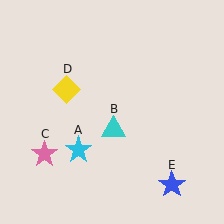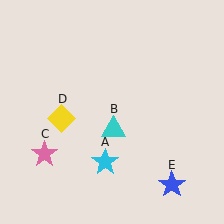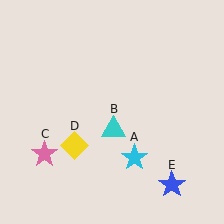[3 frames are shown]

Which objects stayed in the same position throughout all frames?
Cyan triangle (object B) and pink star (object C) and blue star (object E) remained stationary.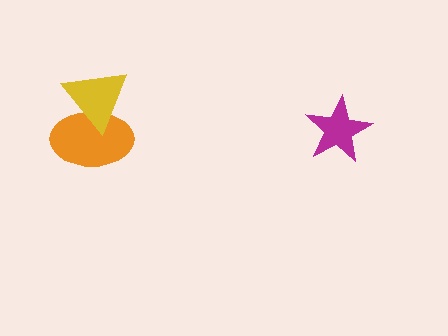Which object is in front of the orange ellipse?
The yellow triangle is in front of the orange ellipse.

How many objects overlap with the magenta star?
0 objects overlap with the magenta star.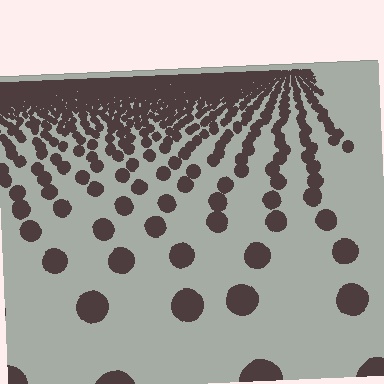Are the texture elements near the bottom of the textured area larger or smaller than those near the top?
Larger. Near the bottom, elements are closer to the viewer and appear at a bigger on-screen size.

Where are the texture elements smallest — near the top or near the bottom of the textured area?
Near the top.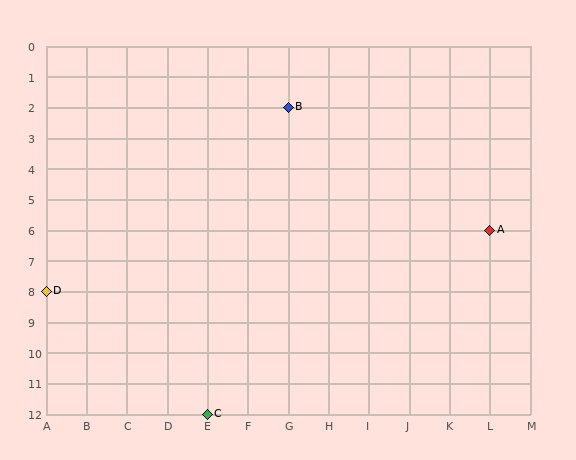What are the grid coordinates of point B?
Point B is at grid coordinates (G, 2).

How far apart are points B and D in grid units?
Points B and D are 6 columns and 6 rows apart (about 8.5 grid units diagonally).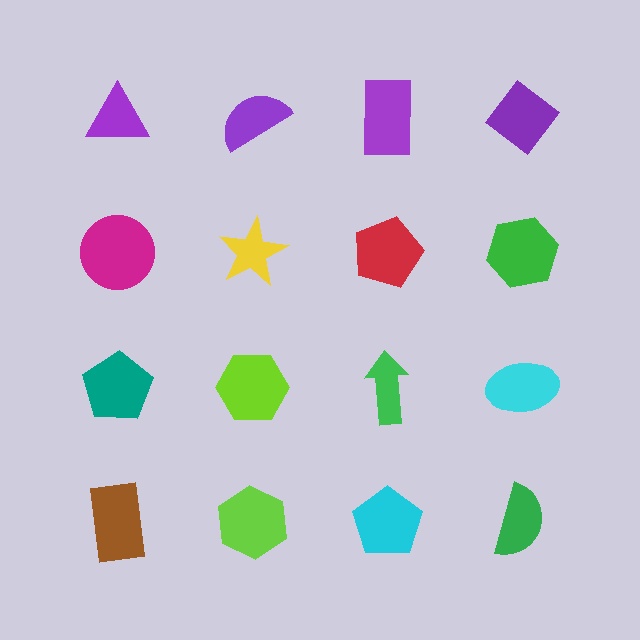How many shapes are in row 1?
4 shapes.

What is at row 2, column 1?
A magenta circle.